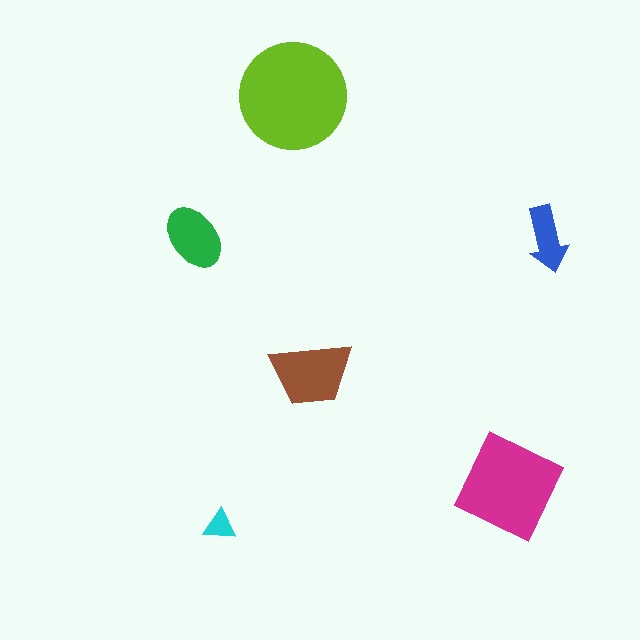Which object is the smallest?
The cyan triangle.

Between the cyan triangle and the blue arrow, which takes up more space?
The blue arrow.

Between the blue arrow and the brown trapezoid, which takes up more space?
The brown trapezoid.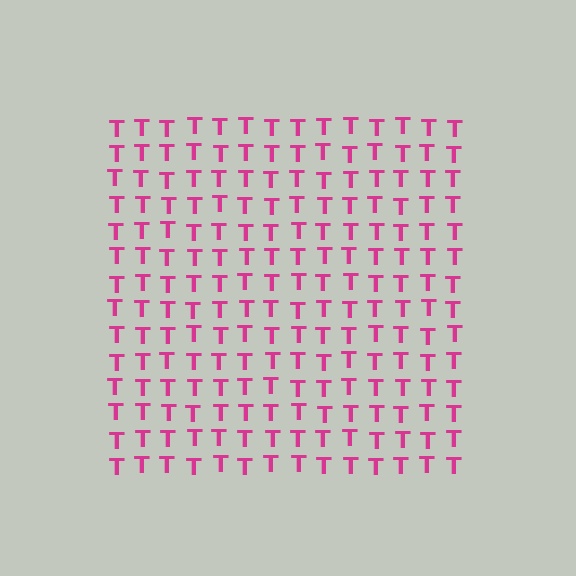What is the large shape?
The large shape is a square.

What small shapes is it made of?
It is made of small letter T's.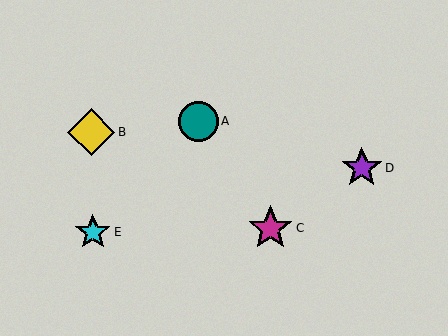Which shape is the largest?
The yellow diamond (labeled B) is the largest.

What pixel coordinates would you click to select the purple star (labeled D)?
Click at (362, 168) to select the purple star D.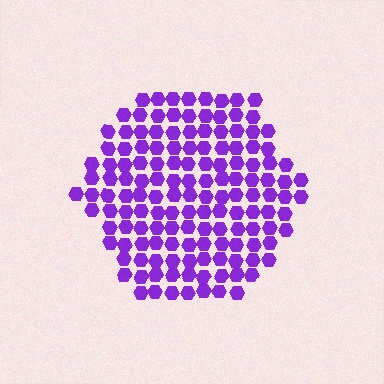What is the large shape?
The large shape is a hexagon.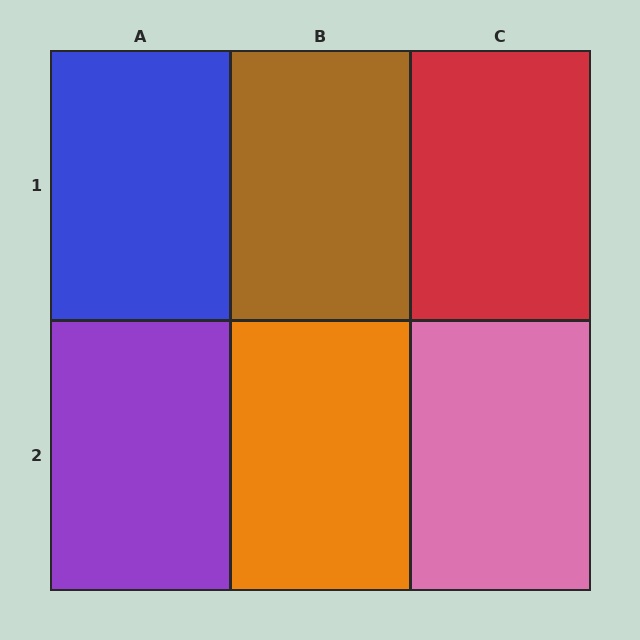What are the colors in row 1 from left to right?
Blue, brown, red.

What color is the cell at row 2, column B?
Orange.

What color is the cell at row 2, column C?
Pink.